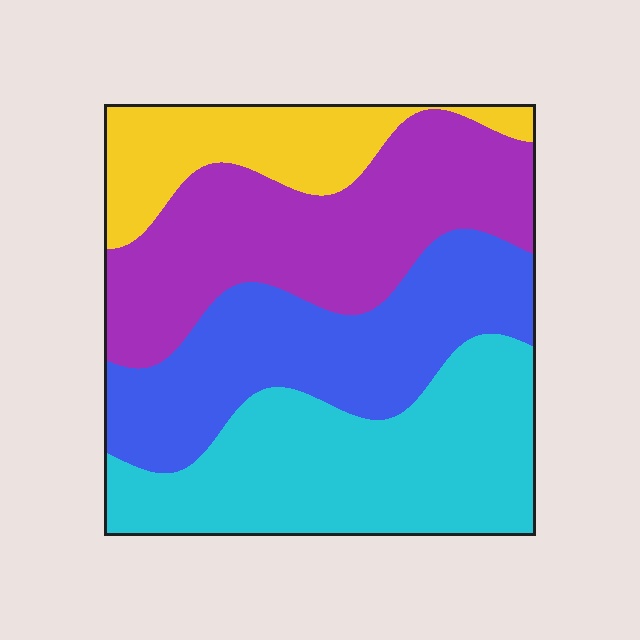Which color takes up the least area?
Yellow, at roughly 15%.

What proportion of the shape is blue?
Blue takes up about one quarter (1/4) of the shape.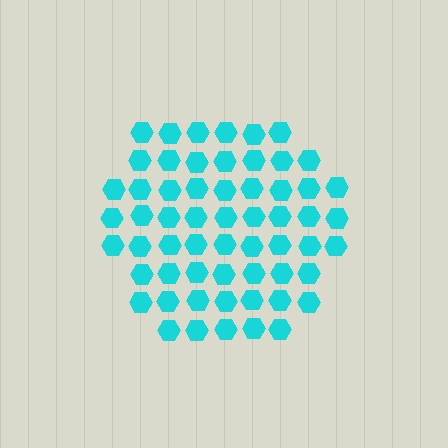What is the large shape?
The large shape is a hexagon.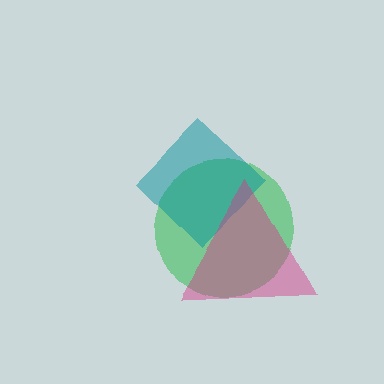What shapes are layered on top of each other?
The layered shapes are: a green circle, a teal diamond, a magenta triangle.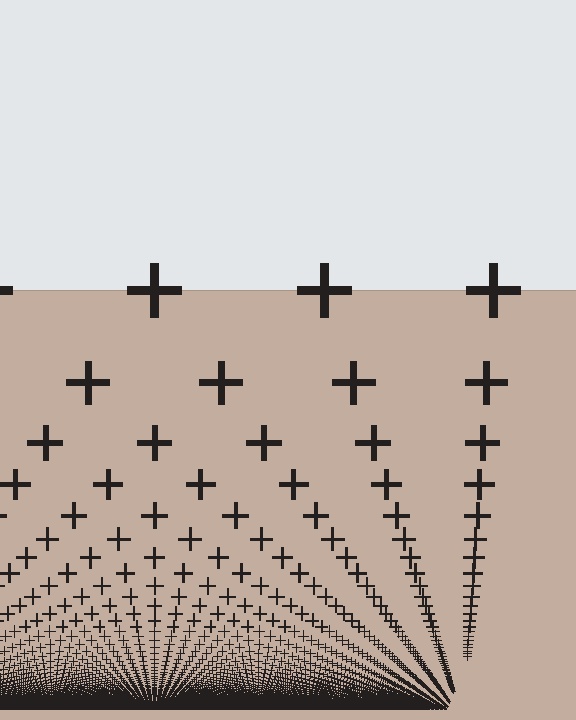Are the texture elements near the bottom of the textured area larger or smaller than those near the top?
Smaller. The gradient is inverted — elements near the bottom are smaller and denser.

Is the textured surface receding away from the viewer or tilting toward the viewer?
The surface appears to tilt toward the viewer. Texture elements get larger and sparser toward the top.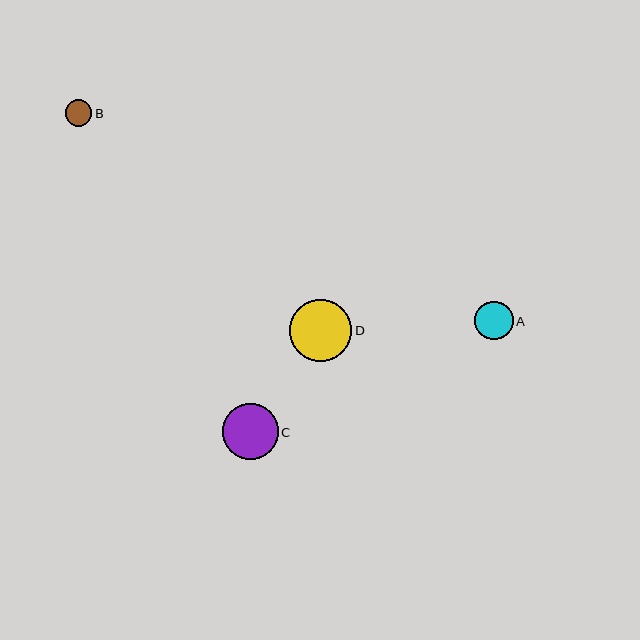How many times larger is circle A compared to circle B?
Circle A is approximately 1.4 times the size of circle B.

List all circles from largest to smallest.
From largest to smallest: D, C, A, B.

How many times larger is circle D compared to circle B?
Circle D is approximately 2.3 times the size of circle B.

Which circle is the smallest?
Circle B is the smallest with a size of approximately 27 pixels.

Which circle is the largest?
Circle D is the largest with a size of approximately 62 pixels.